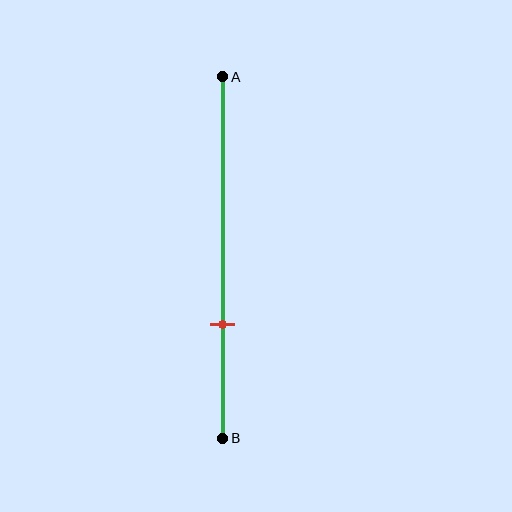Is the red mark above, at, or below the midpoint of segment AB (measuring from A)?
The red mark is below the midpoint of segment AB.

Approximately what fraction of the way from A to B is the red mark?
The red mark is approximately 70% of the way from A to B.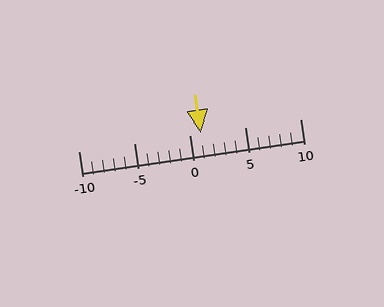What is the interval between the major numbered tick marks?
The major tick marks are spaced 5 units apart.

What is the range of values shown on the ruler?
The ruler shows values from -10 to 10.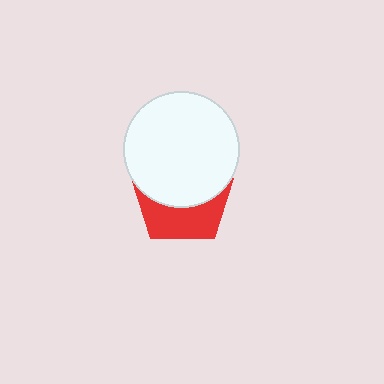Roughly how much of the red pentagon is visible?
A small part of it is visible (roughly 42%).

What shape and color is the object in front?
The object in front is a white circle.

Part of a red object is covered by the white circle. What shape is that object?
It is a pentagon.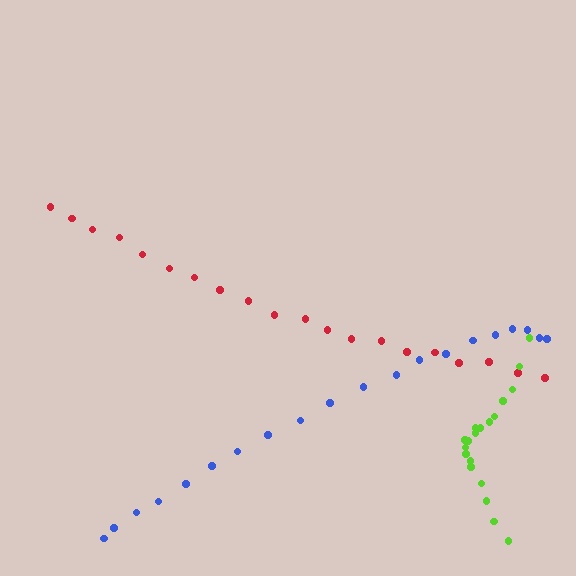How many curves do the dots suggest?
There are 3 distinct paths.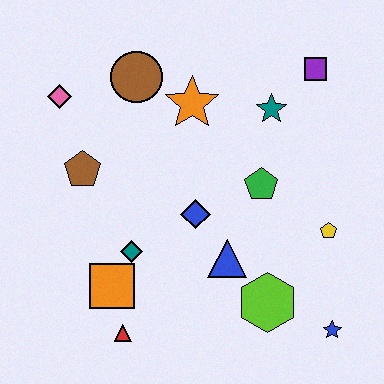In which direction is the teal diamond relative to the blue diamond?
The teal diamond is to the left of the blue diamond.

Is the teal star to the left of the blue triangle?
No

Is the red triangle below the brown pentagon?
Yes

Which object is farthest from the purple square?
The red triangle is farthest from the purple square.